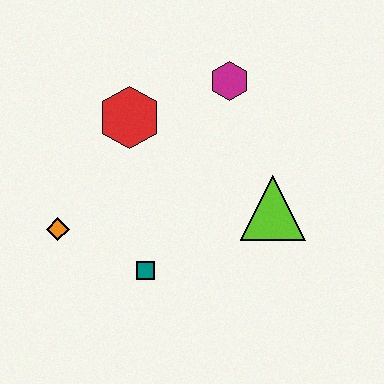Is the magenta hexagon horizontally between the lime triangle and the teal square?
Yes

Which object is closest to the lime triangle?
The magenta hexagon is closest to the lime triangle.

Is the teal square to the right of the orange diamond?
Yes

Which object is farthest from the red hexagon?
The lime triangle is farthest from the red hexagon.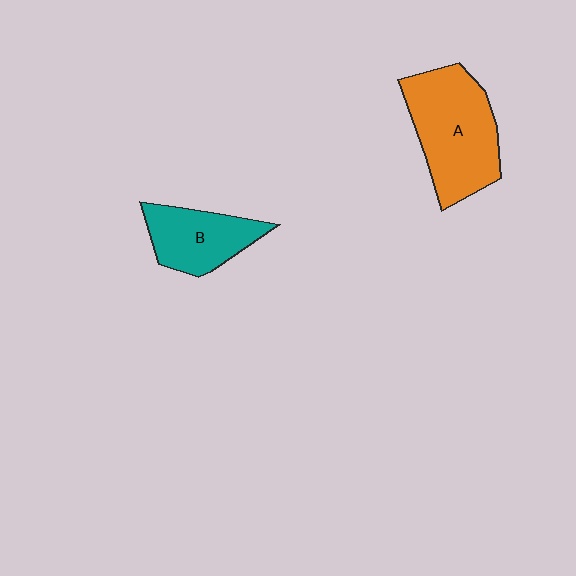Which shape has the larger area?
Shape A (orange).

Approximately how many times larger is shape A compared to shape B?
Approximately 1.6 times.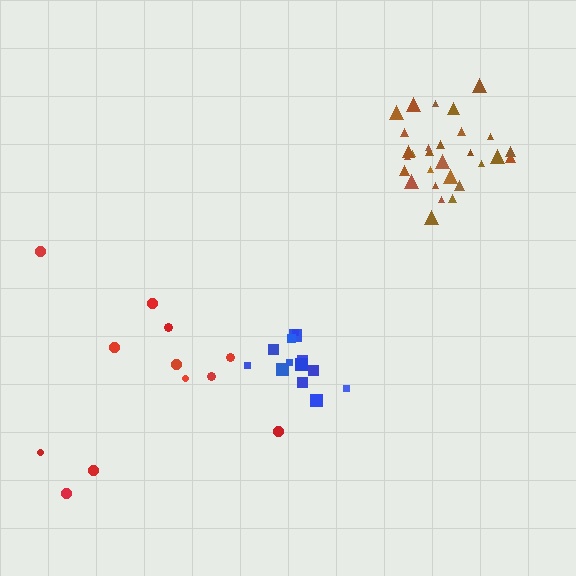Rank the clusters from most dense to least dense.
blue, brown, red.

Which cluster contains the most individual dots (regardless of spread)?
Brown (29).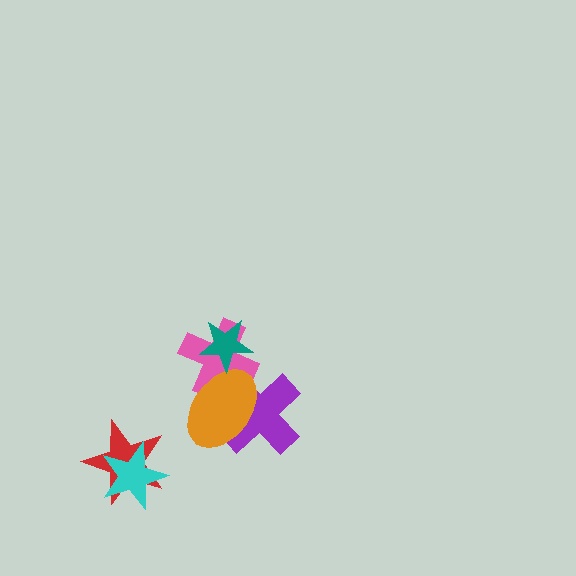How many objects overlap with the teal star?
2 objects overlap with the teal star.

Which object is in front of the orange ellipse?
The teal star is in front of the orange ellipse.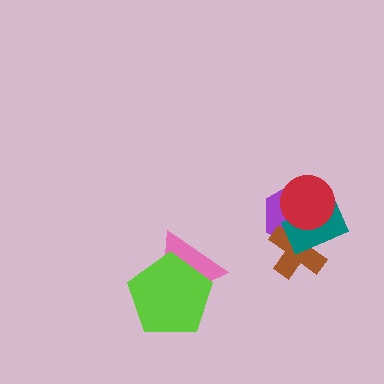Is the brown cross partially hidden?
Yes, it is partially covered by another shape.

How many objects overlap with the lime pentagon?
1 object overlaps with the lime pentagon.